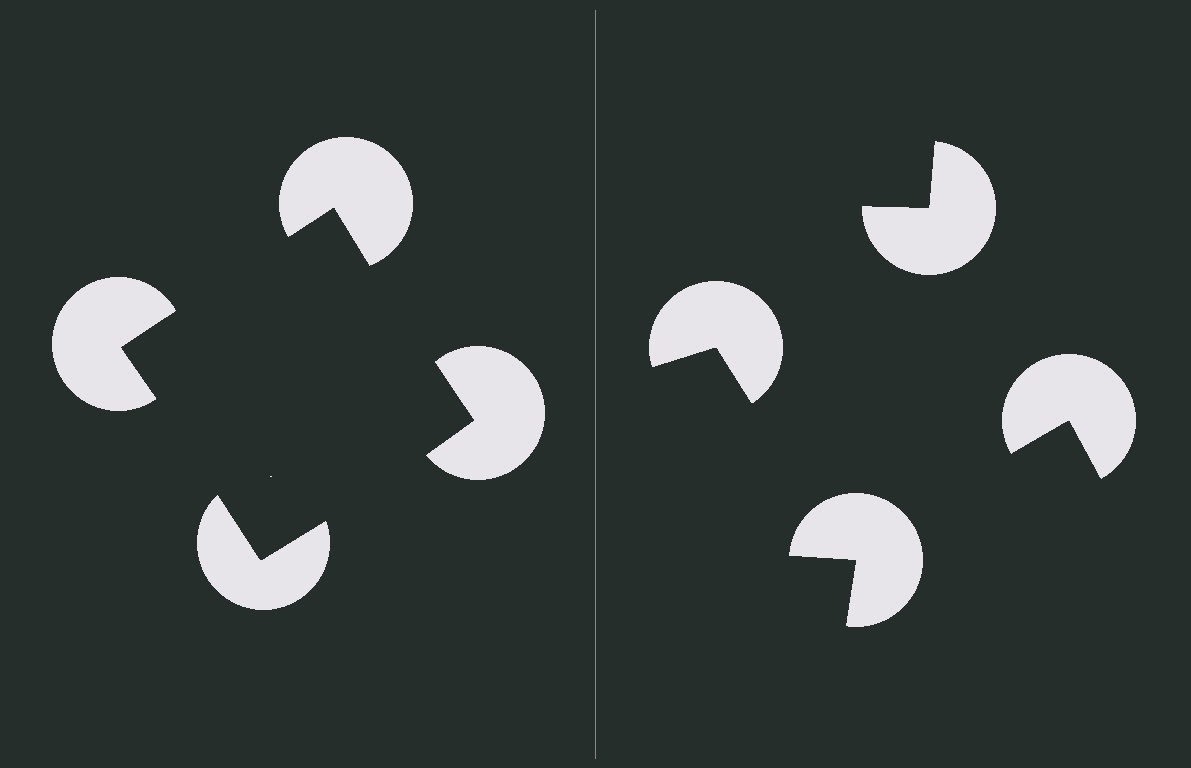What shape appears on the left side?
An illusory square.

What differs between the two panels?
The pac-man discs are positioned identically on both sides; only the wedge orientations differ. On the left they align to a square; on the right they are misaligned.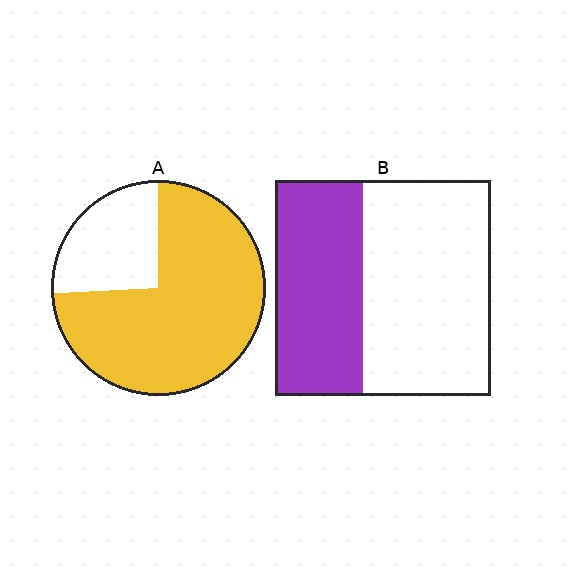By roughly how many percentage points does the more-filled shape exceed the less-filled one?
By roughly 35 percentage points (A over B).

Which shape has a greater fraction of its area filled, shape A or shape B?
Shape A.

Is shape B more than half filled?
No.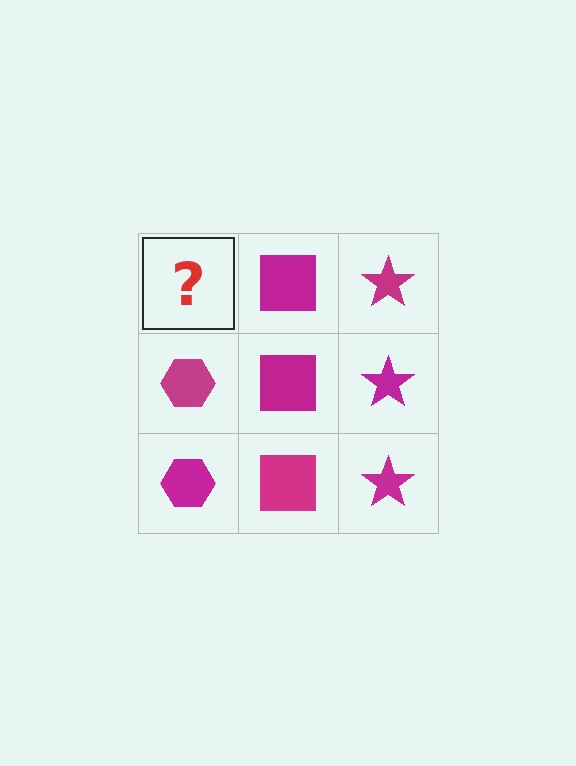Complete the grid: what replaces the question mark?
The question mark should be replaced with a magenta hexagon.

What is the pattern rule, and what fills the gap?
The rule is that each column has a consistent shape. The gap should be filled with a magenta hexagon.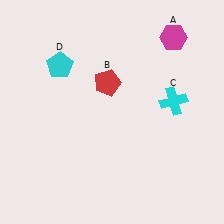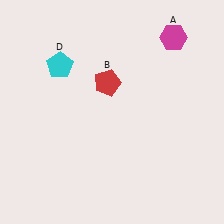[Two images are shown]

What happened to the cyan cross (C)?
The cyan cross (C) was removed in Image 2. It was in the top-right area of Image 1.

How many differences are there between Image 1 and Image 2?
There is 1 difference between the two images.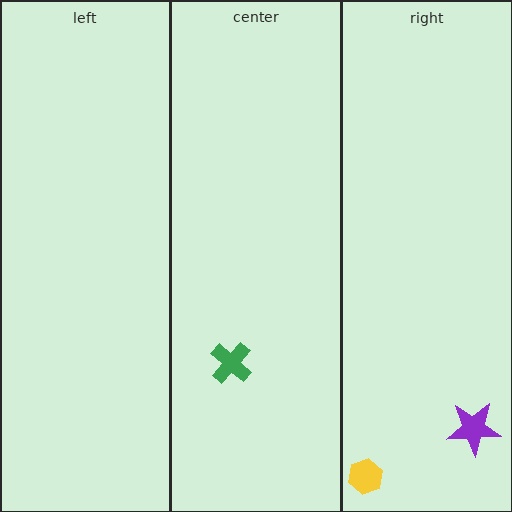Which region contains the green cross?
The center region.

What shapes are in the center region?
The green cross.